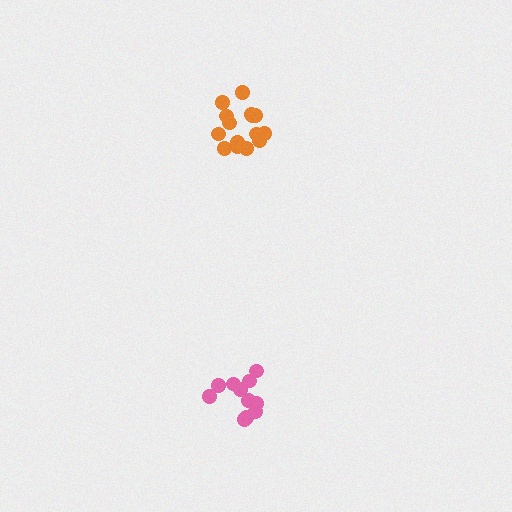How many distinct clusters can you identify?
There are 2 distinct clusters.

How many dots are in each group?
Group 1: 15 dots, Group 2: 11 dots (26 total).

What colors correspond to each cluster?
The clusters are colored: orange, pink.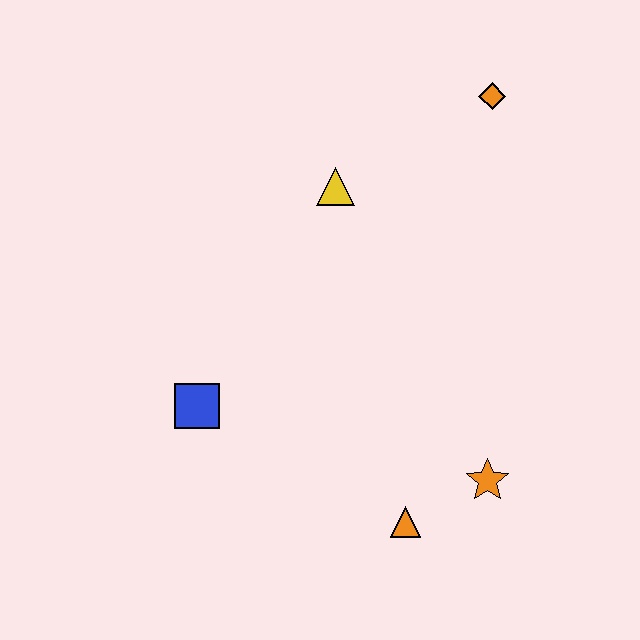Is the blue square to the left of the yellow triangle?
Yes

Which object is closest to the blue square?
The orange triangle is closest to the blue square.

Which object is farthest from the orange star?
The orange diamond is farthest from the orange star.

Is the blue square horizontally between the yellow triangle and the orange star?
No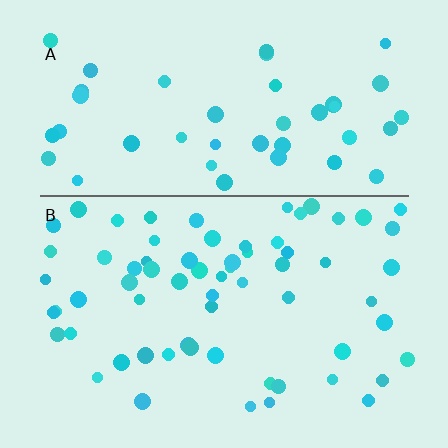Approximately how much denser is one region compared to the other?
Approximately 1.4× — region B over region A.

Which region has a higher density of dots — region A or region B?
B (the bottom).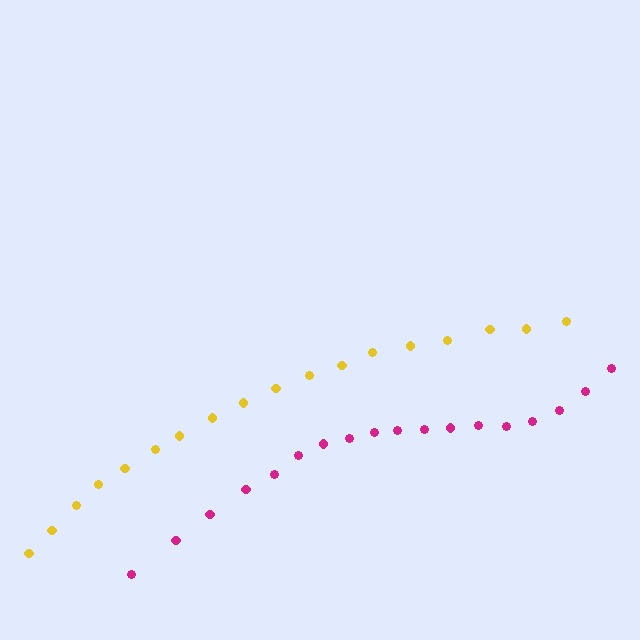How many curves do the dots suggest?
There are 2 distinct paths.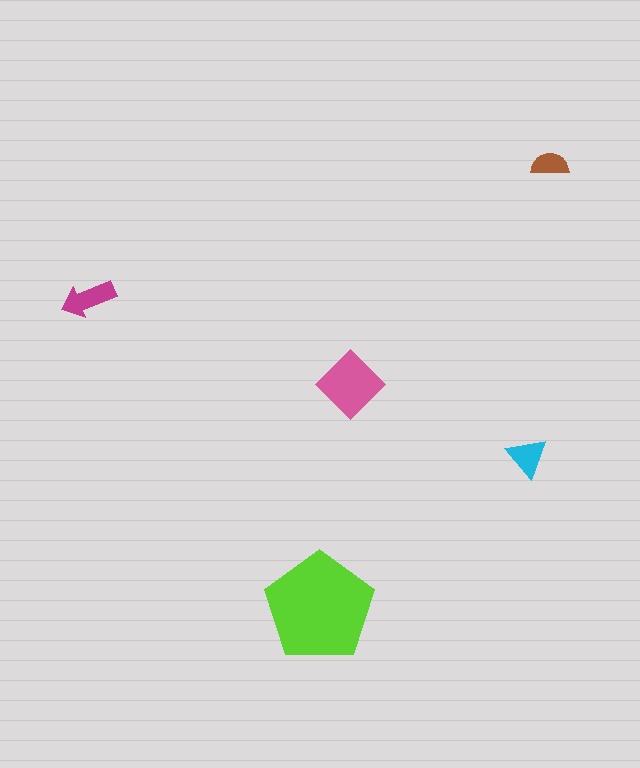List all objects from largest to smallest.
The lime pentagon, the pink diamond, the magenta arrow, the cyan triangle, the brown semicircle.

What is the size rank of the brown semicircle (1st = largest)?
5th.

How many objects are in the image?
There are 5 objects in the image.